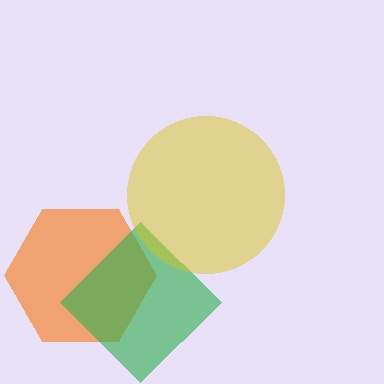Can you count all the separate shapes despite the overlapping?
Yes, there are 3 separate shapes.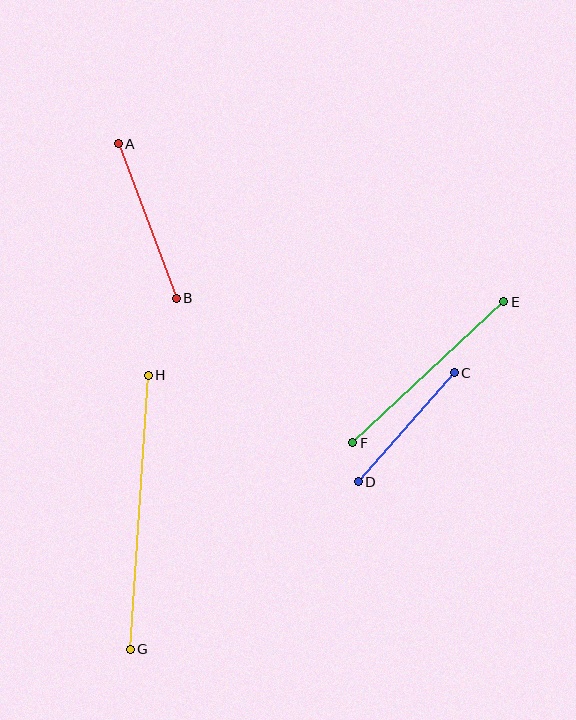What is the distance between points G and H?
The distance is approximately 274 pixels.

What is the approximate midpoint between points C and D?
The midpoint is at approximately (406, 427) pixels.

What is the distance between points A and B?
The distance is approximately 165 pixels.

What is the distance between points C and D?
The distance is approximately 145 pixels.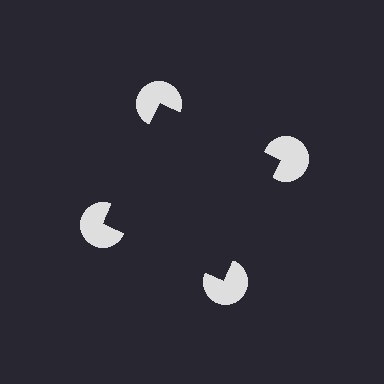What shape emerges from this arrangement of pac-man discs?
An illusory square — its edges are inferred from the aligned wedge cuts in the pac-man discs, not physically drawn.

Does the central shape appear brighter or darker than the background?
It typically appears slightly darker than the background, even though no actual brightness change is drawn.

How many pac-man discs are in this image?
There are 4 — one at each vertex of the illusory square.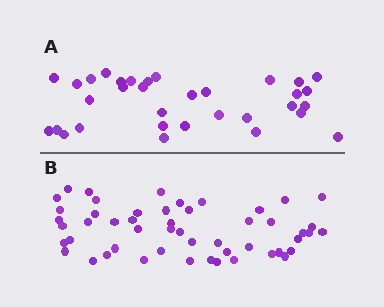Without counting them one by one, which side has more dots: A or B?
Region B (the bottom region) has more dots.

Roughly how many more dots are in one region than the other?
Region B has approximately 20 more dots than region A.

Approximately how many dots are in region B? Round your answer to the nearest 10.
About 50 dots. (The exact count is 51, which rounds to 50.)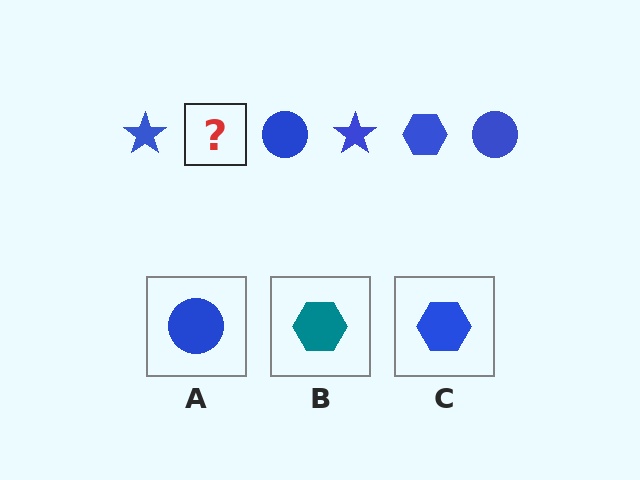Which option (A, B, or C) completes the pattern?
C.